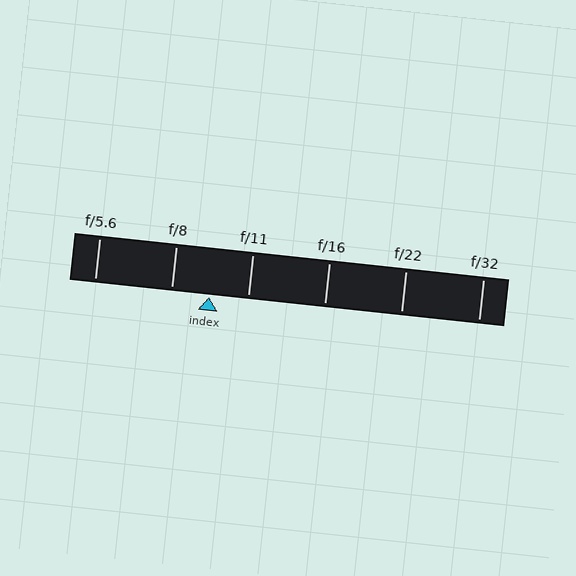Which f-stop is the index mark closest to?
The index mark is closest to f/11.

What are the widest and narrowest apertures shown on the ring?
The widest aperture shown is f/5.6 and the narrowest is f/32.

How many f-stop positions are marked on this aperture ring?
There are 6 f-stop positions marked.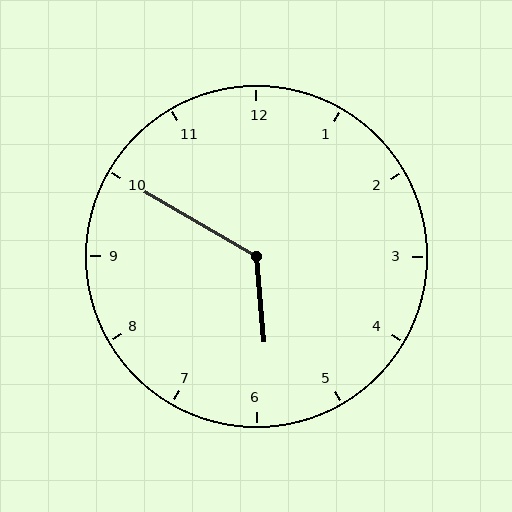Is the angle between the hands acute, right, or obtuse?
It is obtuse.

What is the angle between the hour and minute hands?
Approximately 125 degrees.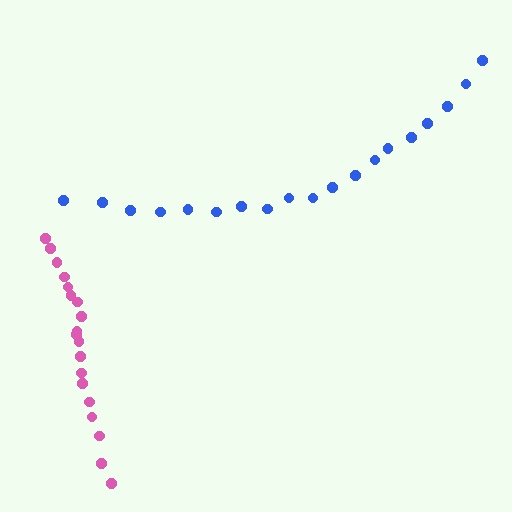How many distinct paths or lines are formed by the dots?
There are 2 distinct paths.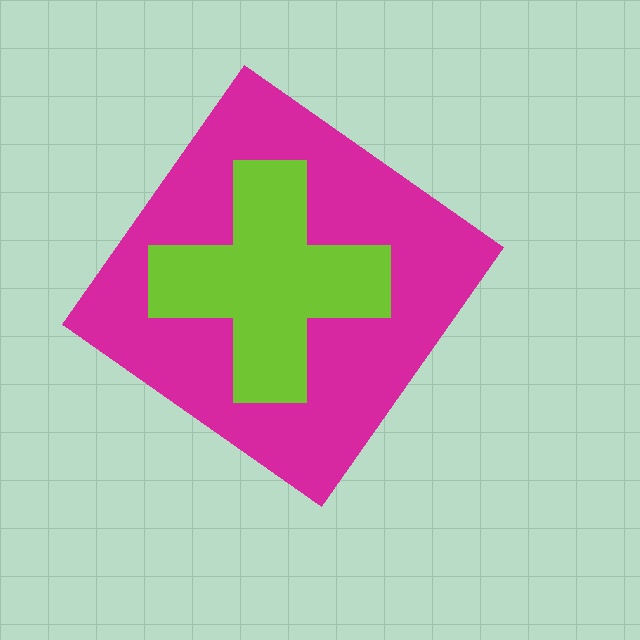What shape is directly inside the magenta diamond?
The lime cross.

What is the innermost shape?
The lime cross.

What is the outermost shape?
The magenta diamond.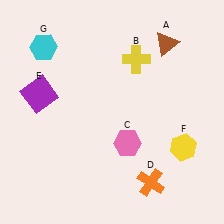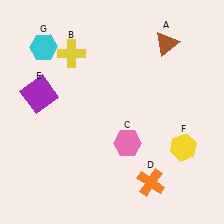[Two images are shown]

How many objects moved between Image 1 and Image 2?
1 object moved between the two images.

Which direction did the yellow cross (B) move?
The yellow cross (B) moved left.